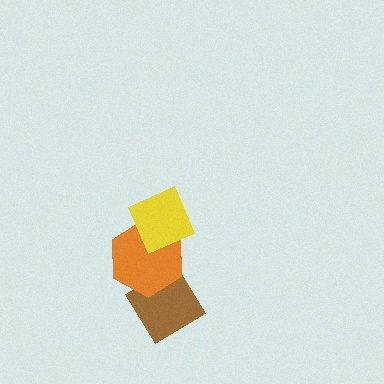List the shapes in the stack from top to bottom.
From top to bottom: the yellow diamond, the orange hexagon, the brown diamond.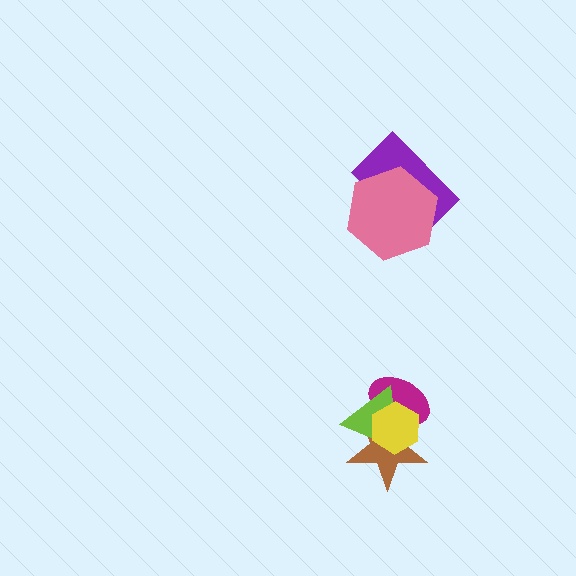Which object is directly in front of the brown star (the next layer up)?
The lime triangle is directly in front of the brown star.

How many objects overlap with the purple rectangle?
1 object overlaps with the purple rectangle.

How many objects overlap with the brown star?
3 objects overlap with the brown star.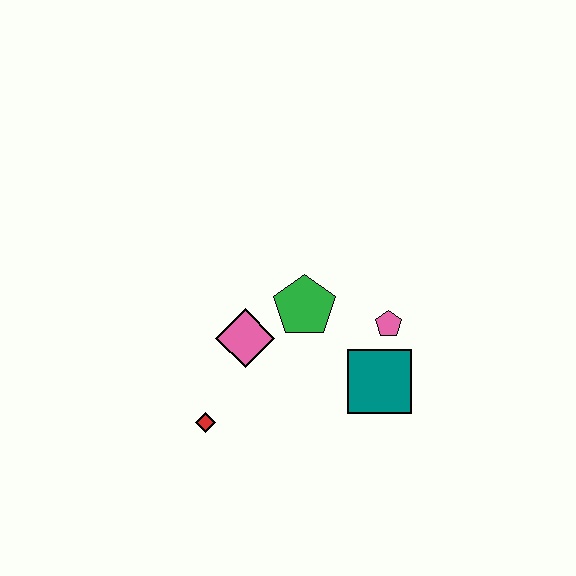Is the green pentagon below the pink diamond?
No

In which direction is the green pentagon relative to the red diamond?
The green pentagon is above the red diamond.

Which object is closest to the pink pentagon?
The teal square is closest to the pink pentagon.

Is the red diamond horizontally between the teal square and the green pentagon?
No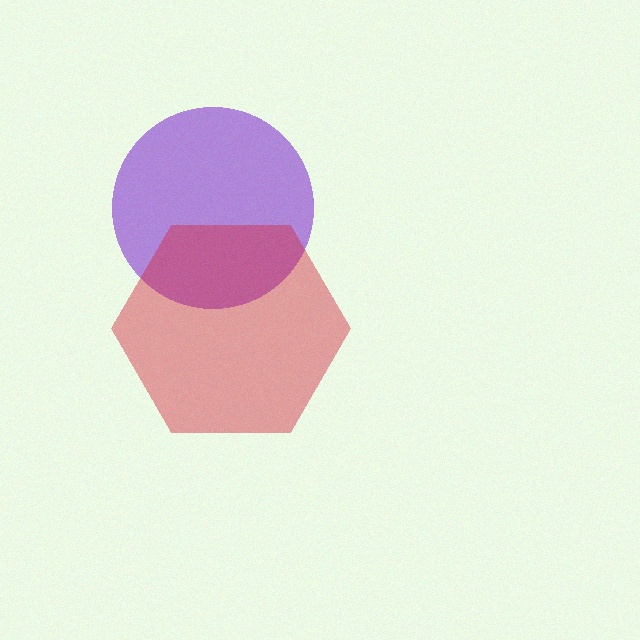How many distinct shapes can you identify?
There are 2 distinct shapes: a purple circle, a red hexagon.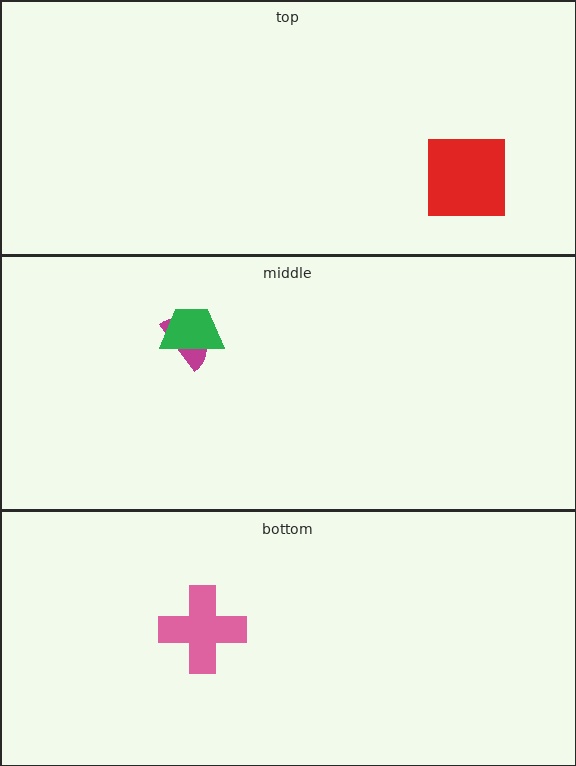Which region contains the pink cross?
The bottom region.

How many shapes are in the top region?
1.